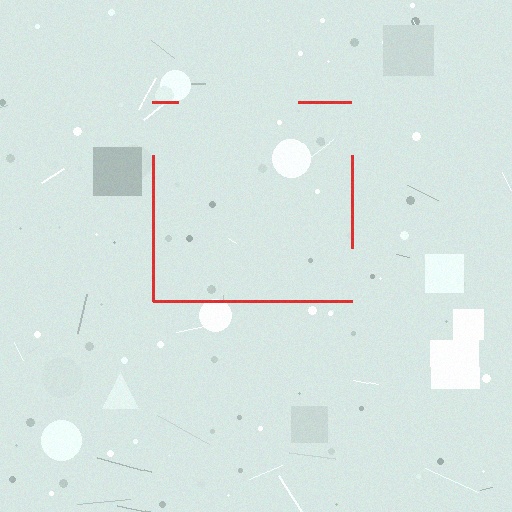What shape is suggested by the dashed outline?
The dashed outline suggests a square.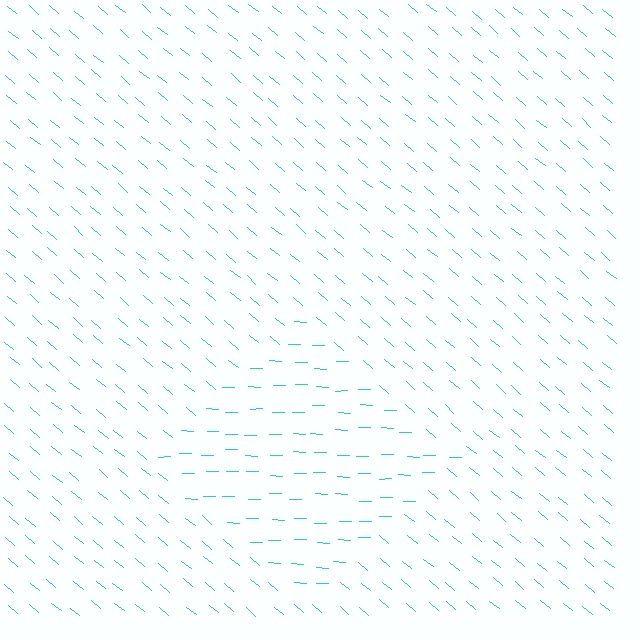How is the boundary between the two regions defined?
The boundary is defined purely by a change in line orientation (approximately 39 degrees difference). All lines are the same color and thickness.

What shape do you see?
I see a diamond.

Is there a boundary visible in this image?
Yes, there is a texture boundary formed by a change in line orientation.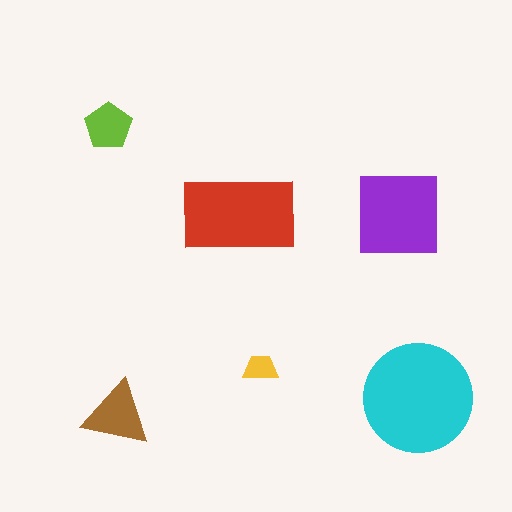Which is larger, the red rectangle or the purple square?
The red rectangle.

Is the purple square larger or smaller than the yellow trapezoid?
Larger.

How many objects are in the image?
There are 6 objects in the image.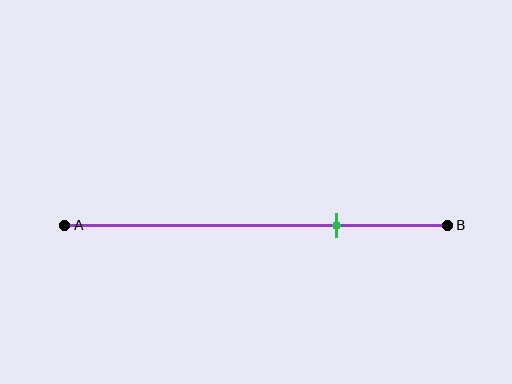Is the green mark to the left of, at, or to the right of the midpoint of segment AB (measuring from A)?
The green mark is to the right of the midpoint of segment AB.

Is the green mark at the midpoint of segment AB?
No, the mark is at about 70% from A, not at the 50% midpoint.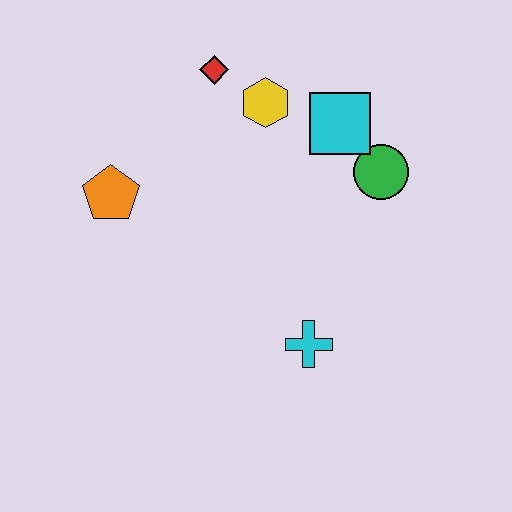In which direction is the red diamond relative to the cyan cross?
The red diamond is above the cyan cross.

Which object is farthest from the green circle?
The orange pentagon is farthest from the green circle.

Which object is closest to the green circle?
The cyan square is closest to the green circle.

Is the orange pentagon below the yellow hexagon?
Yes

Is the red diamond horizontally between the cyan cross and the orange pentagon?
Yes